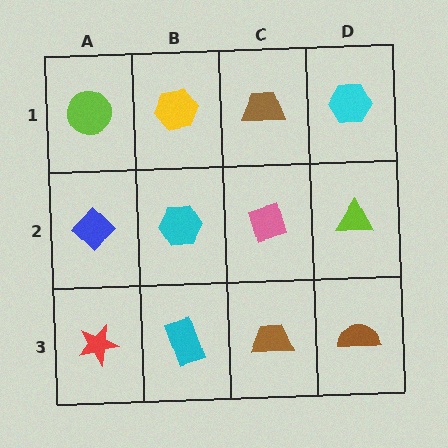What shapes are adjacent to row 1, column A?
A blue diamond (row 2, column A), a yellow hexagon (row 1, column B).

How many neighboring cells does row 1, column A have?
2.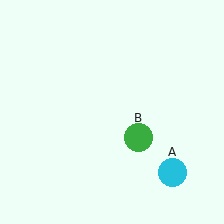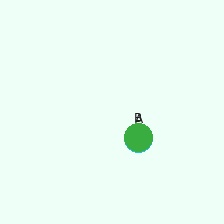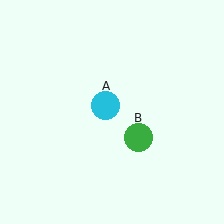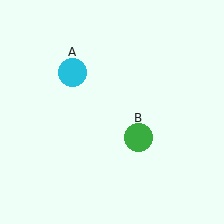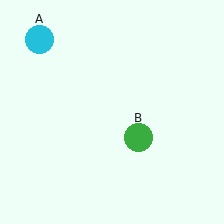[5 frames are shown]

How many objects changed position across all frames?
1 object changed position: cyan circle (object A).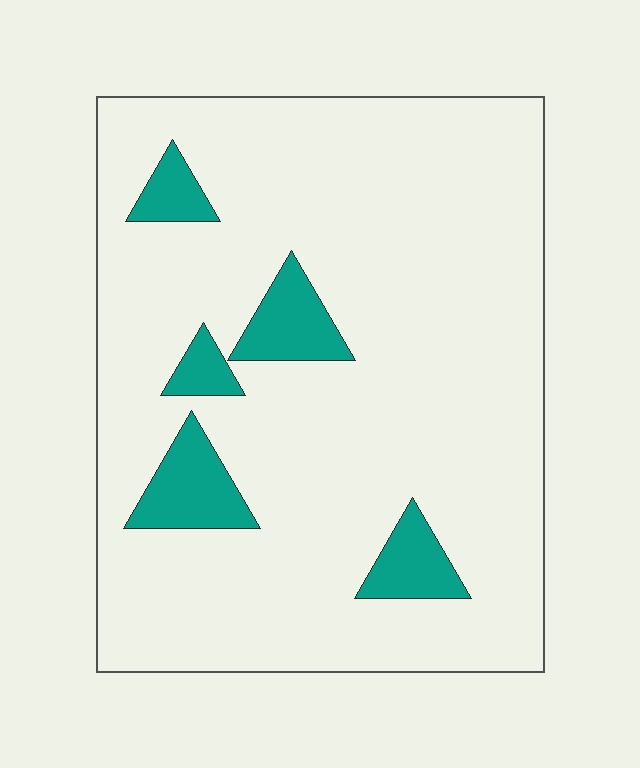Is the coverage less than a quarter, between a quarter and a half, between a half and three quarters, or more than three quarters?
Less than a quarter.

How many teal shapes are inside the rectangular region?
5.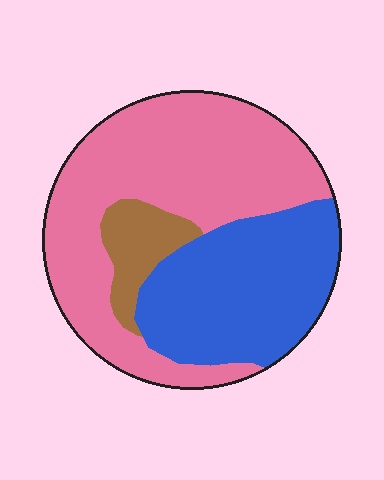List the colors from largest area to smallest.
From largest to smallest: pink, blue, brown.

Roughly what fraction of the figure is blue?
Blue covers about 35% of the figure.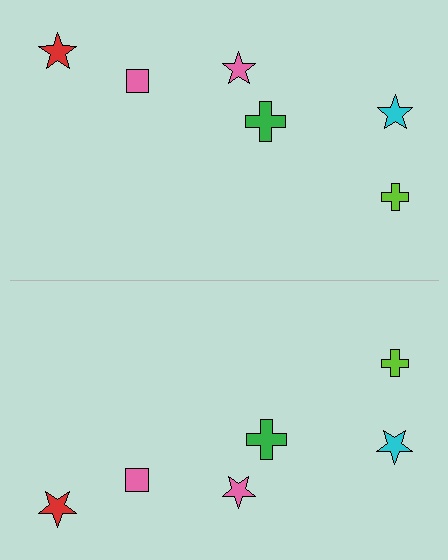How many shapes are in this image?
There are 12 shapes in this image.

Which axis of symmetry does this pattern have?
The pattern has a horizontal axis of symmetry running through the center of the image.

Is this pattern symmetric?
Yes, this pattern has bilateral (reflection) symmetry.